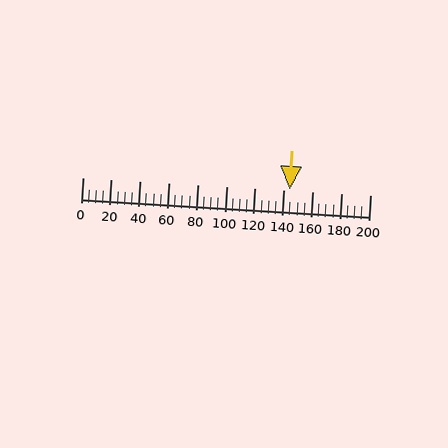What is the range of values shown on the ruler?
The ruler shows values from 0 to 200.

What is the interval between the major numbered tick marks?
The major tick marks are spaced 20 units apart.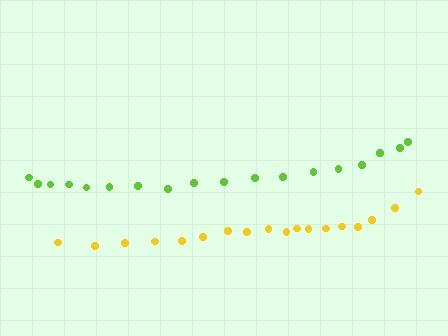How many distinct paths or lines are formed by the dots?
There are 2 distinct paths.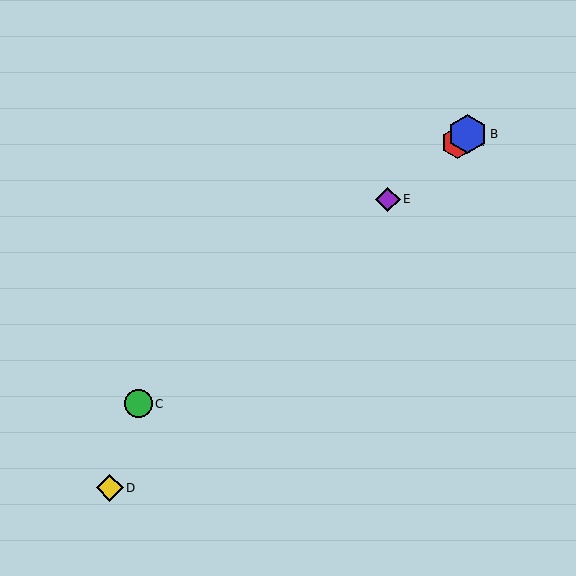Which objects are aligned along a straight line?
Objects A, B, C, E are aligned along a straight line.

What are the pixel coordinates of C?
Object C is at (138, 404).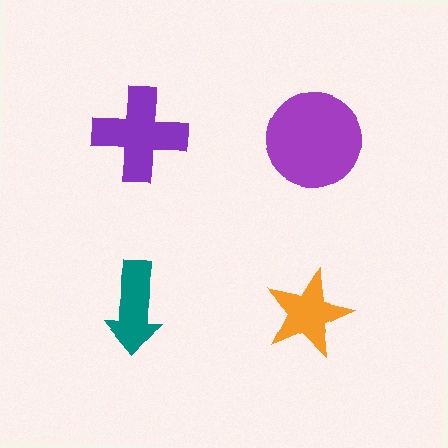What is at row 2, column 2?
An orange star.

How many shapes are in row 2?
2 shapes.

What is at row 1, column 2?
A purple circle.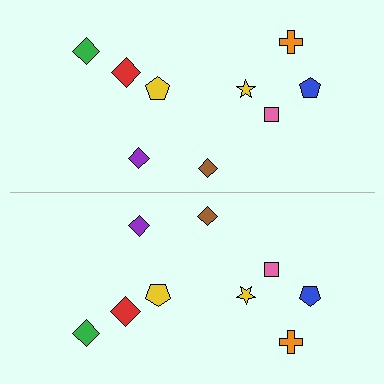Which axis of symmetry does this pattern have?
The pattern has a horizontal axis of symmetry running through the center of the image.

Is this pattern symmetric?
Yes, this pattern has bilateral (reflection) symmetry.